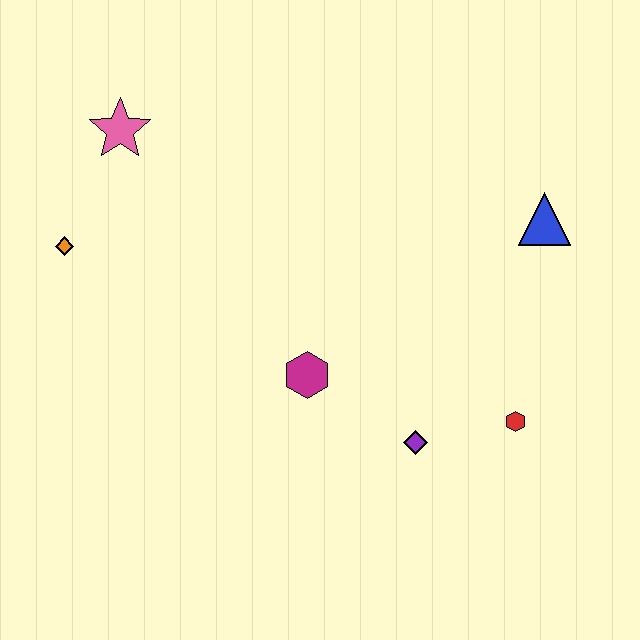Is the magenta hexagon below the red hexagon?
No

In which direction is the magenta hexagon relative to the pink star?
The magenta hexagon is below the pink star.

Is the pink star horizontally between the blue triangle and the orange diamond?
Yes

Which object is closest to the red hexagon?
The purple diamond is closest to the red hexagon.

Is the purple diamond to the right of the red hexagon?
No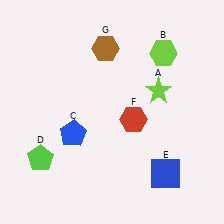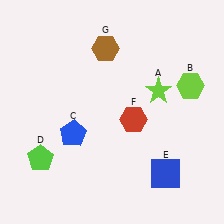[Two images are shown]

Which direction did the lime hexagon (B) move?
The lime hexagon (B) moved down.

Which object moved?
The lime hexagon (B) moved down.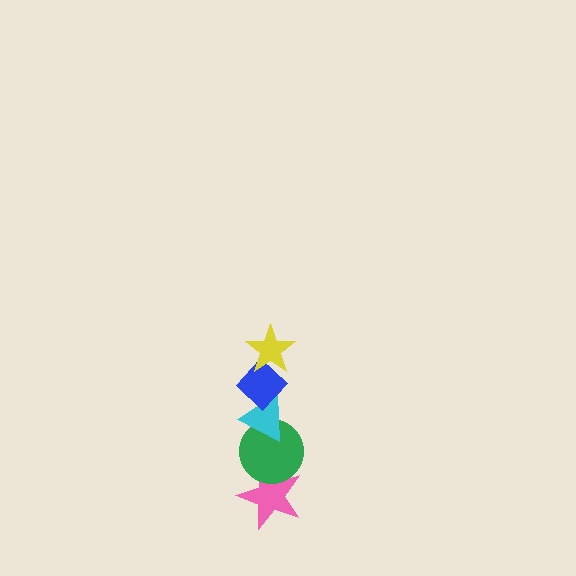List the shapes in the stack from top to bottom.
From top to bottom: the yellow star, the blue diamond, the cyan triangle, the green circle, the pink star.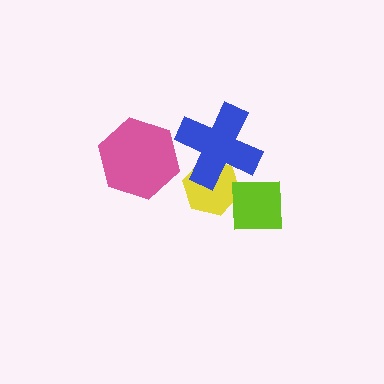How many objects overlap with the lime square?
1 object overlaps with the lime square.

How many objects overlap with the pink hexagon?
0 objects overlap with the pink hexagon.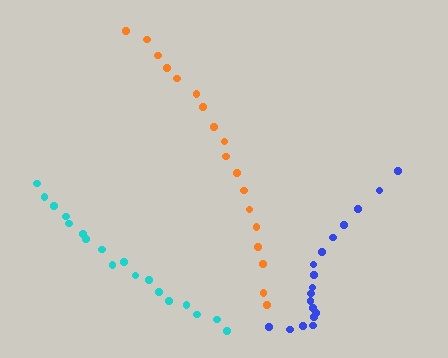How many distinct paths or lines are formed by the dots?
There are 3 distinct paths.